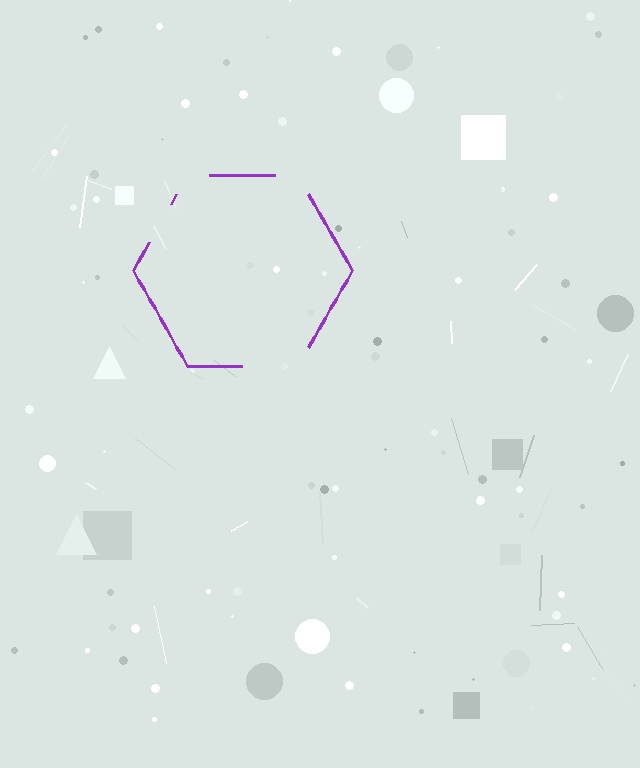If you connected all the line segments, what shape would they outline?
They would outline a hexagon.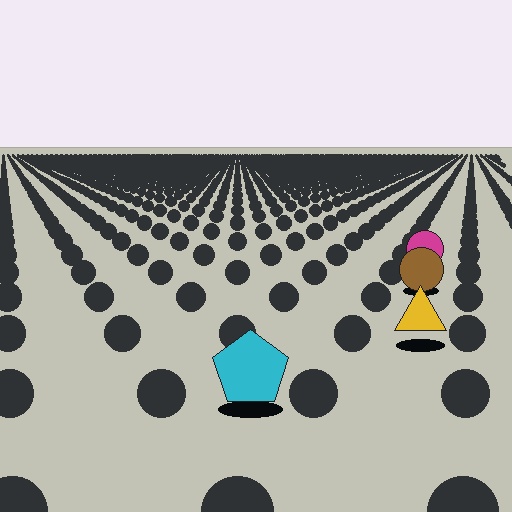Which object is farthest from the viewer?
The magenta circle is farthest from the viewer. It appears smaller and the ground texture around it is denser.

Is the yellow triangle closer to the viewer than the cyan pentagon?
No. The cyan pentagon is closer — you can tell from the texture gradient: the ground texture is coarser near it.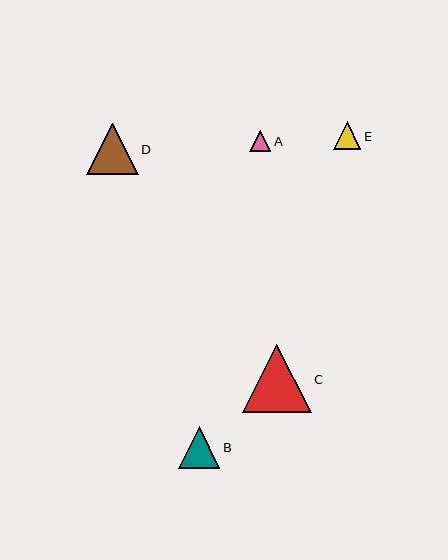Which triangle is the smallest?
Triangle A is the smallest with a size of approximately 21 pixels.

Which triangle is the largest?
Triangle C is the largest with a size of approximately 69 pixels.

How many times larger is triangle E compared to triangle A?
Triangle E is approximately 1.3 times the size of triangle A.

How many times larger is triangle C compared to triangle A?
Triangle C is approximately 3.3 times the size of triangle A.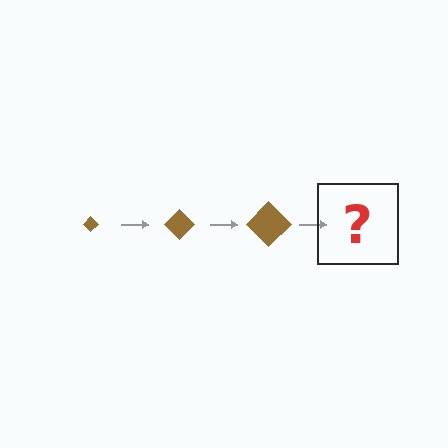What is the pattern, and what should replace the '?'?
The pattern is that the diamond gets progressively larger each step. The '?' should be a brown diamond, larger than the previous one.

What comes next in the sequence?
The next element should be a brown diamond, larger than the previous one.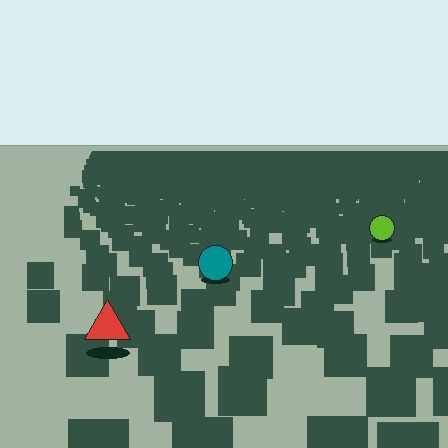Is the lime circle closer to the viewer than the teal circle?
No. The teal circle is closer — you can tell from the texture gradient: the ground texture is coarser near it.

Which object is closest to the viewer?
The red triangle is closest. The texture marks near it are larger and more spread out.